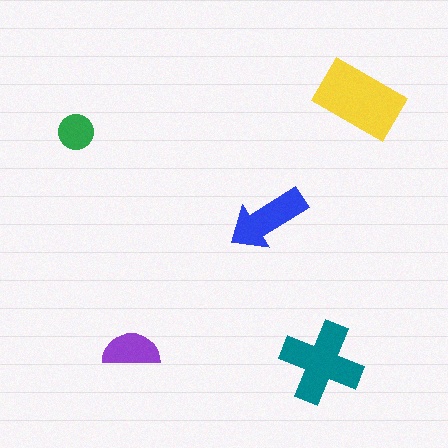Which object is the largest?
The yellow rectangle.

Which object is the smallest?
The green circle.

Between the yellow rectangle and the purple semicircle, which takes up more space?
The yellow rectangle.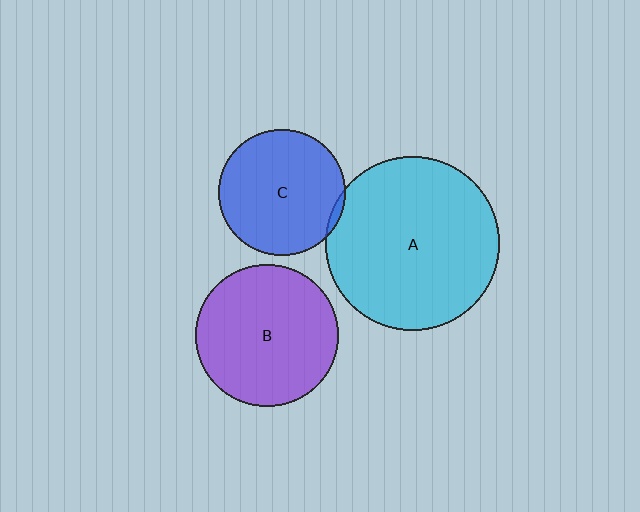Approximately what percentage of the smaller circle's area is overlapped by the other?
Approximately 5%.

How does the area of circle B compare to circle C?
Approximately 1.3 times.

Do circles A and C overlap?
Yes.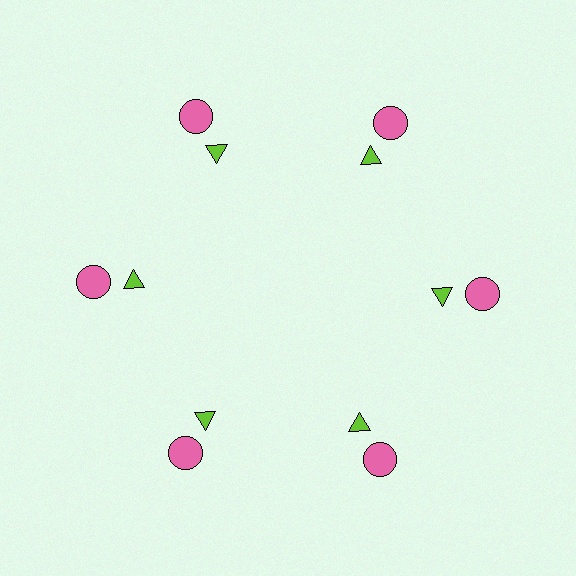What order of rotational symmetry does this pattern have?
This pattern has 6-fold rotational symmetry.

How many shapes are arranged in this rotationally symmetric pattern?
There are 12 shapes, arranged in 6 groups of 2.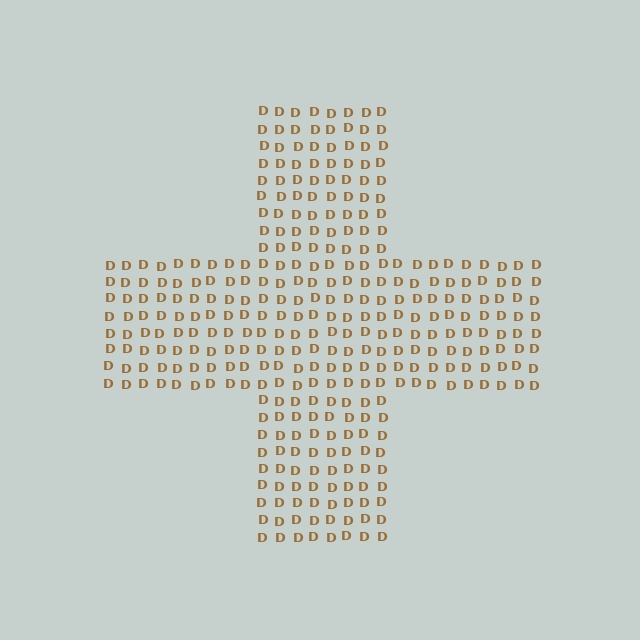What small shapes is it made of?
It is made of small letter D's.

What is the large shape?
The large shape is a cross.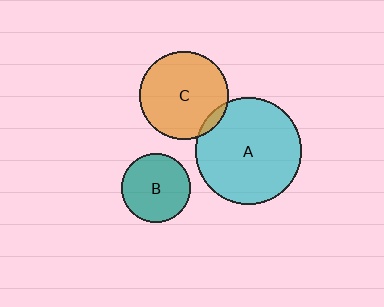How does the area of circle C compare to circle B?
Approximately 1.6 times.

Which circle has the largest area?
Circle A (cyan).